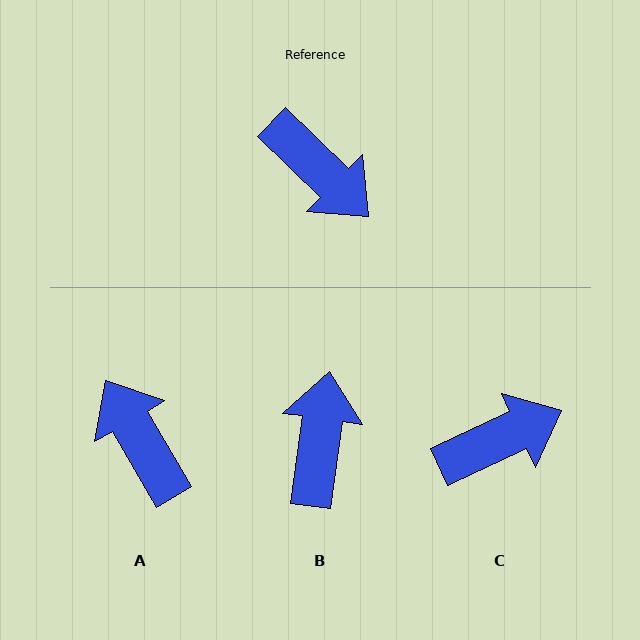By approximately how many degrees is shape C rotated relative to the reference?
Approximately 69 degrees counter-clockwise.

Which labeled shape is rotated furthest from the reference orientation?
A, about 165 degrees away.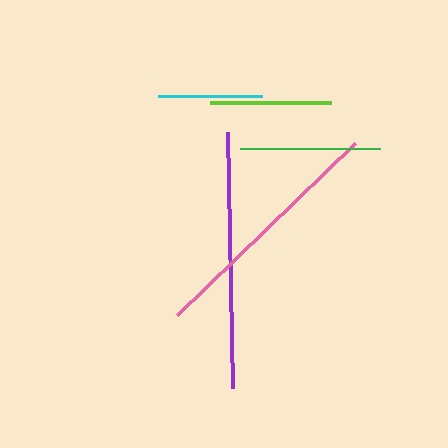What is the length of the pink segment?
The pink segment is approximately 248 pixels long.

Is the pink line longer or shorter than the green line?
The pink line is longer than the green line.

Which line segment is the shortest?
The cyan line is the shortest at approximately 104 pixels.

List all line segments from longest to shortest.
From longest to shortest: purple, pink, green, lime, cyan.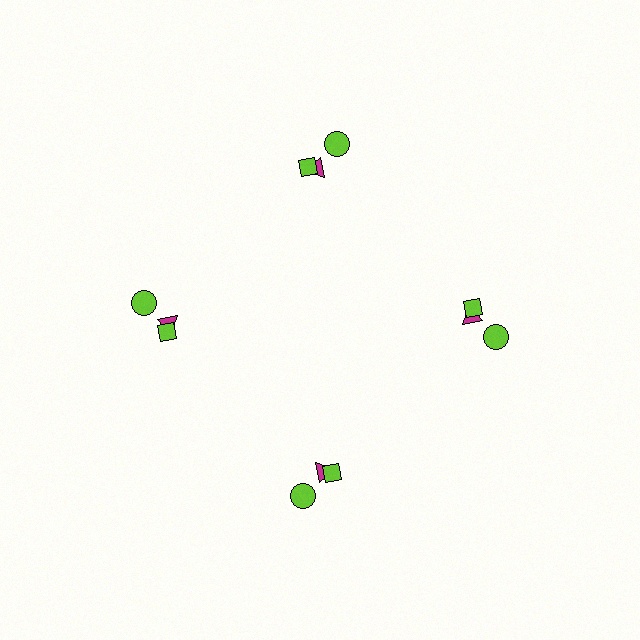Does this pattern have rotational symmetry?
Yes, this pattern has 4-fold rotational symmetry. It looks the same after rotating 90 degrees around the center.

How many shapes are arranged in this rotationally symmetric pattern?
There are 12 shapes, arranged in 4 groups of 3.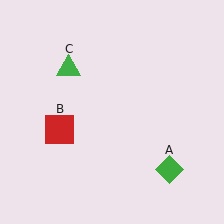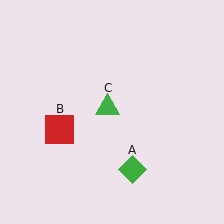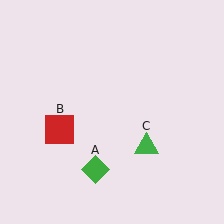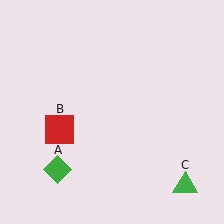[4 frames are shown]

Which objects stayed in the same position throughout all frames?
Red square (object B) remained stationary.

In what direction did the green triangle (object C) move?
The green triangle (object C) moved down and to the right.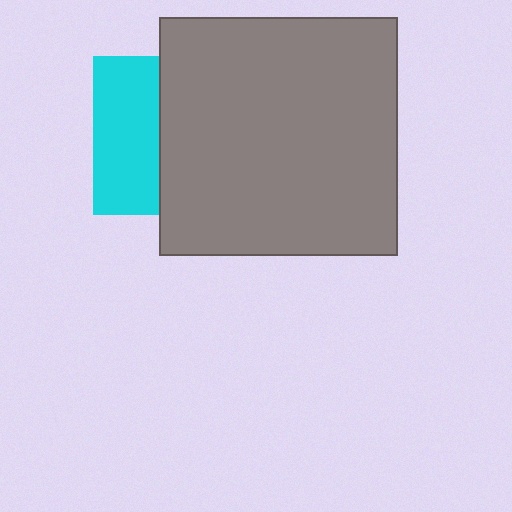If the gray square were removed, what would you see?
You would see the complete cyan square.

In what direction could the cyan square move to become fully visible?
The cyan square could move left. That would shift it out from behind the gray square entirely.